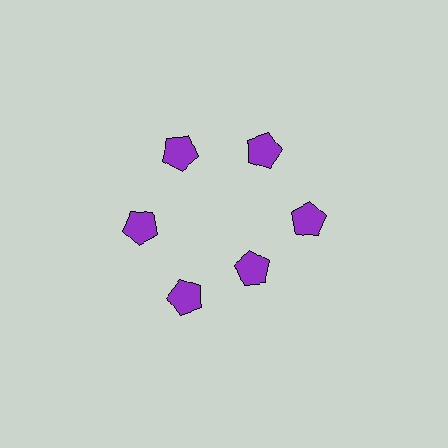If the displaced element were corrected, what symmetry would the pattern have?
It would have 6-fold rotational symmetry — the pattern would map onto itself every 60 degrees.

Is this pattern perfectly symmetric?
No. The 6 purple pentagons are arranged in a ring, but one element near the 5 o'clock position is pulled inward toward the center, breaking the 6-fold rotational symmetry.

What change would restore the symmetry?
The symmetry would be restored by moving it outward, back onto the ring so that all 6 pentagons sit at equal angles and equal distance from the center.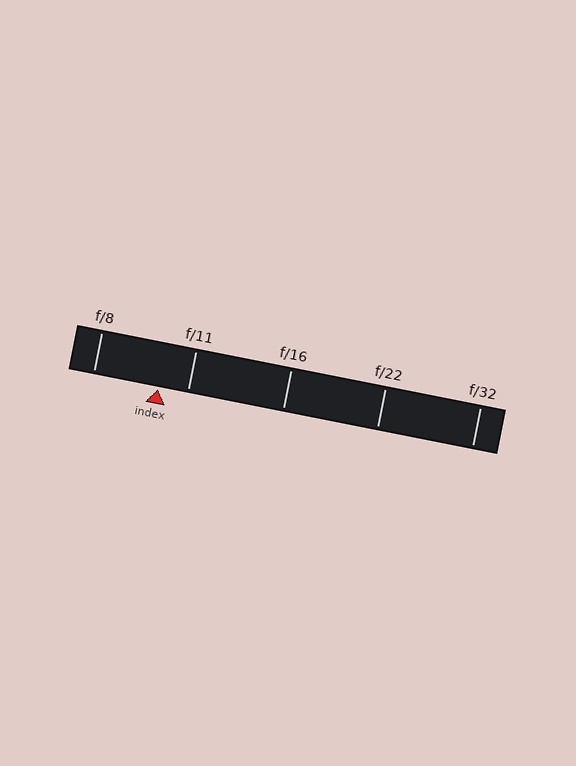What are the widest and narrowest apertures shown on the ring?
The widest aperture shown is f/8 and the narrowest is f/32.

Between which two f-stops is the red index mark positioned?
The index mark is between f/8 and f/11.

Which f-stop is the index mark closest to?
The index mark is closest to f/11.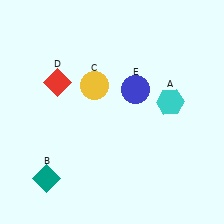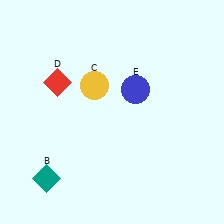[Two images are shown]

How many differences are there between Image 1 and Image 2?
There is 1 difference between the two images.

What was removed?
The cyan hexagon (A) was removed in Image 2.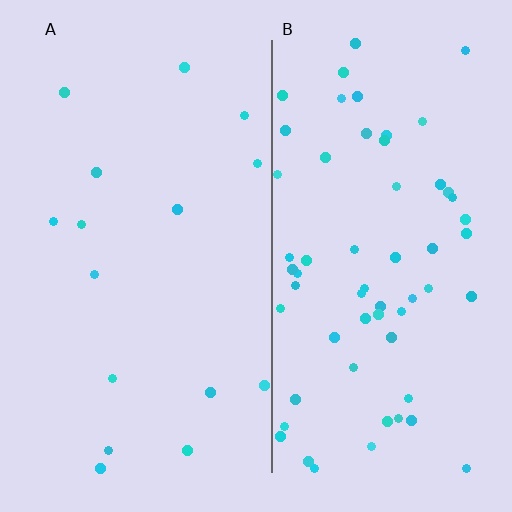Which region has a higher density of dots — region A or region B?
B (the right).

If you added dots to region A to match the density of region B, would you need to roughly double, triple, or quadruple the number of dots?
Approximately quadruple.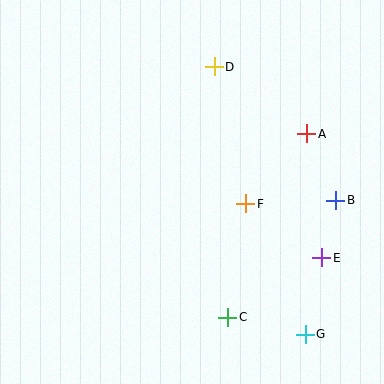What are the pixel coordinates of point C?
Point C is at (228, 317).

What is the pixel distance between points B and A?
The distance between B and A is 72 pixels.